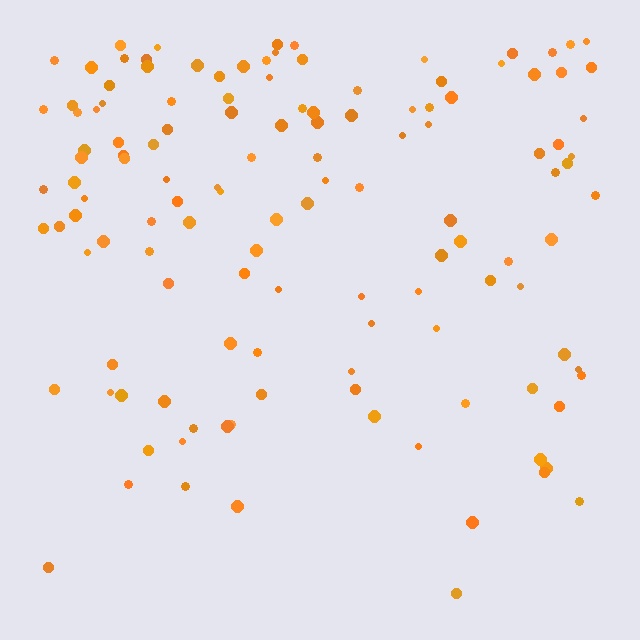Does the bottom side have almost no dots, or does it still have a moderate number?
Still a moderate number, just noticeably fewer than the top.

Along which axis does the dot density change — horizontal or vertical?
Vertical.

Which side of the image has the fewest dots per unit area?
The bottom.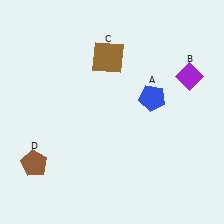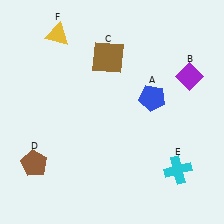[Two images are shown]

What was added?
A cyan cross (E), a yellow triangle (F) were added in Image 2.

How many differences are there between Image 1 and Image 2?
There are 2 differences between the two images.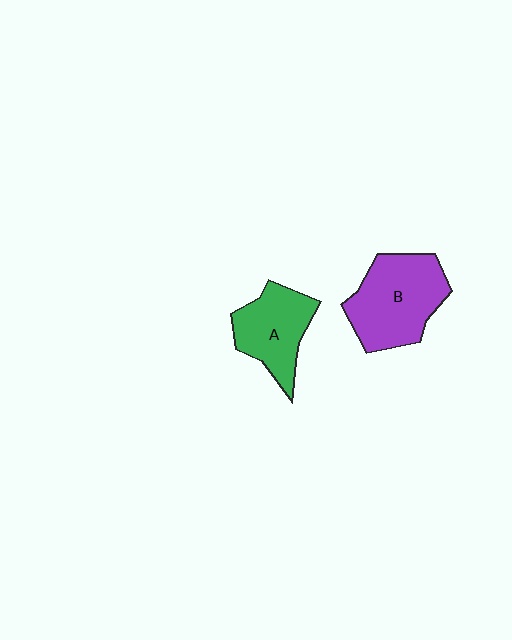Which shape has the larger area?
Shape B (purple).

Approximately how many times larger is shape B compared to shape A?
Approximately 1.3 times.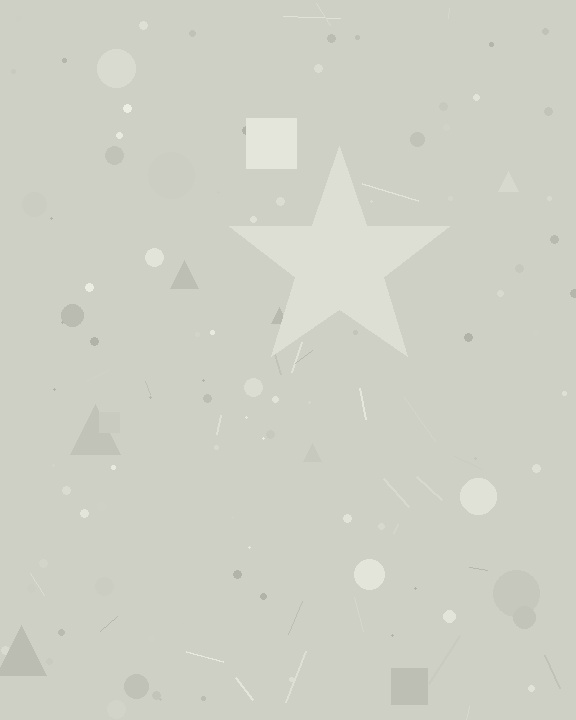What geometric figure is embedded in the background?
A star is embedded in the background.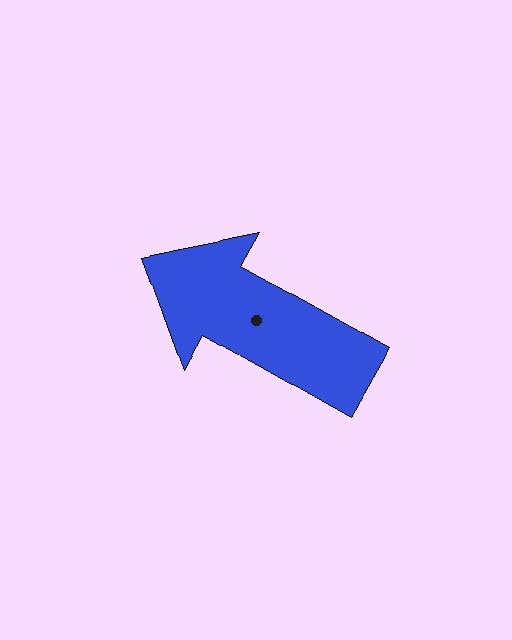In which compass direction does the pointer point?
Northwest.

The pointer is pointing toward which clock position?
Roughly 10 o'clock.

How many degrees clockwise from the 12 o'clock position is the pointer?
Approximately 299 degrees.